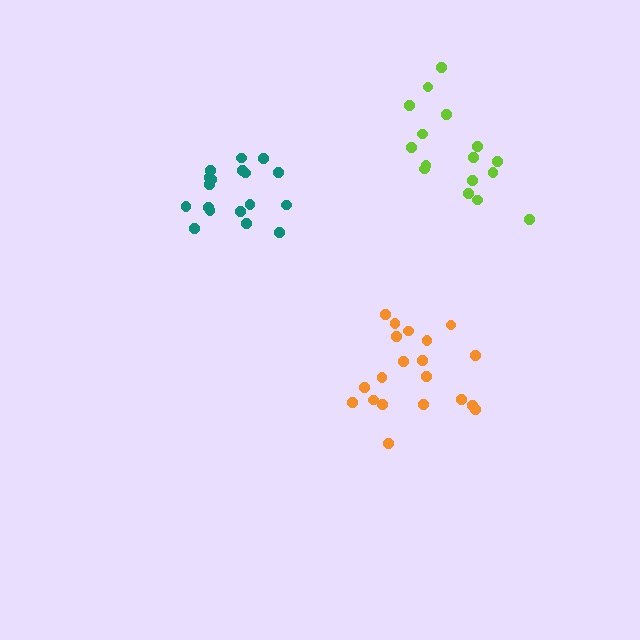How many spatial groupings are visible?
There are 3 spatial groupings.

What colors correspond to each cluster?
The clusters are colored: orange, teal, lime.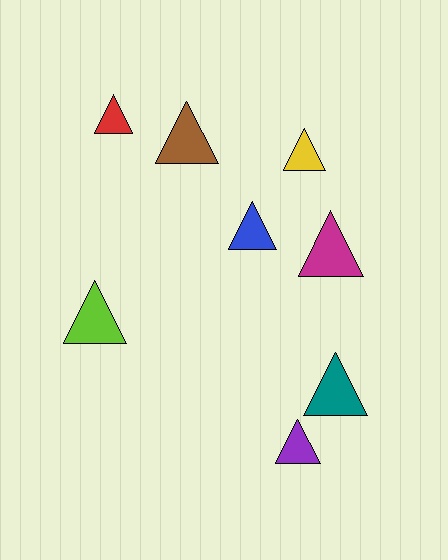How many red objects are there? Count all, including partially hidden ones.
There is 1 red object.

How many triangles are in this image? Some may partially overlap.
There are 8 triangles.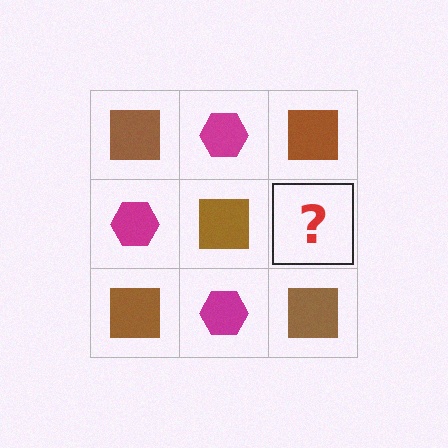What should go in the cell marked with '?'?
The missing cell should contain a magenta hexagon.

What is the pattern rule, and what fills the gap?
The rule is that it alternates brown square and magenta hexagon in a checkerboard pattern. The gap should be filled with a magenta hexagon.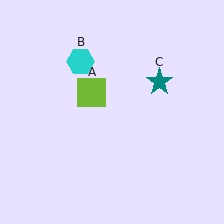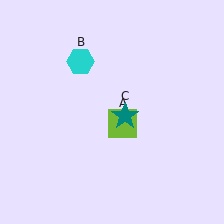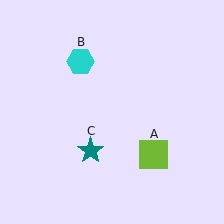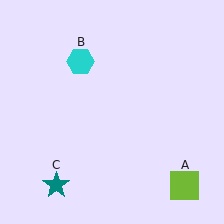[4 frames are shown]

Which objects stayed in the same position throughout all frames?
Cyan hexagon (object B) remained stationary.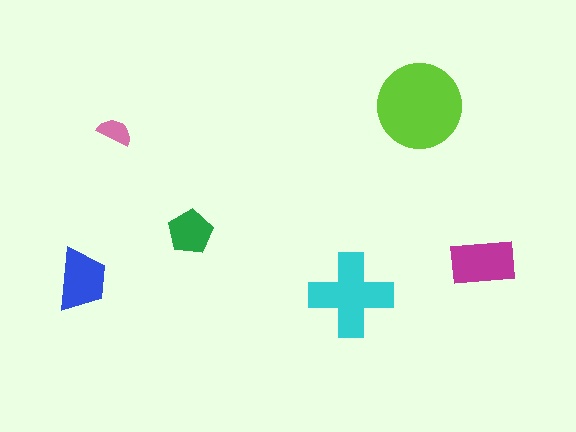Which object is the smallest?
The pink semicircle.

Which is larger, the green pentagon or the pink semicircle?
The green pentagon.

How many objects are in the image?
There are 6 objects in the image.